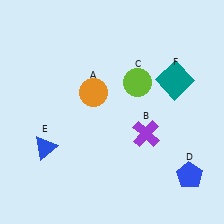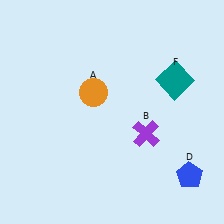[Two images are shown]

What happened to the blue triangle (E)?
The blue triangle (E) was removed in Image 2. It was in the bottom-left area of Image 1.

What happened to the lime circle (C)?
The lime circle (C) was removed in Image 2. It was in the top-right area of Image 1.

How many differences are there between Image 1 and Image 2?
There are 2 differences between the two images.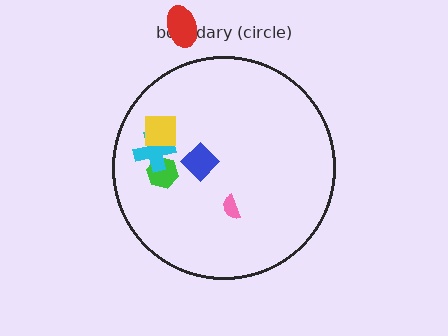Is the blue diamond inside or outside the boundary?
Inside.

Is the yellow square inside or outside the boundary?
Inside.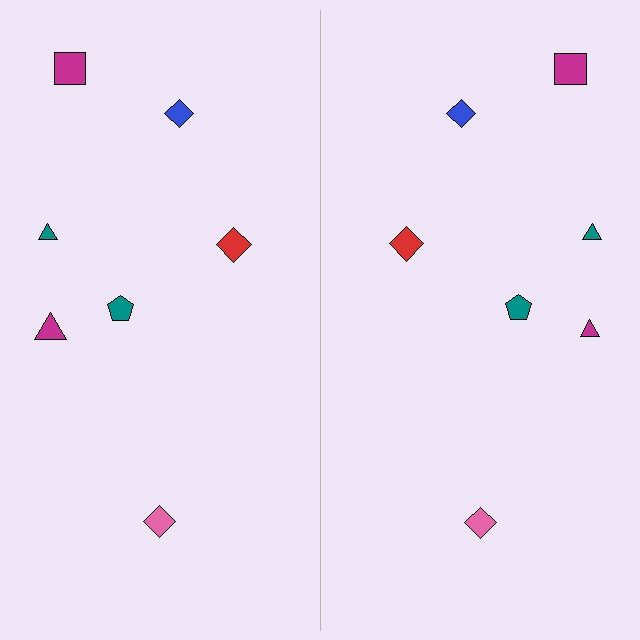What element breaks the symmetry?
The magenta triangle on the right side has a different size than its mirror counterpart.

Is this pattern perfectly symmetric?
No, the pattern is not perfectly symmetric. The magenta triangle on the right side has a different size than its mirror counterpart.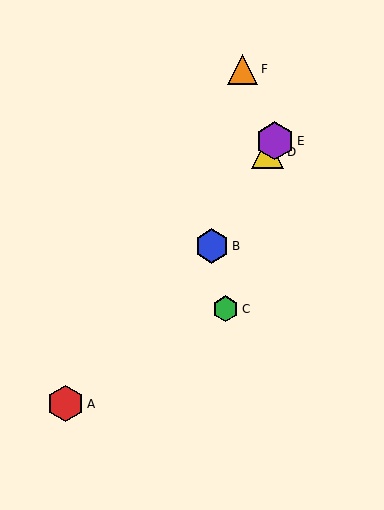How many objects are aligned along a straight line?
3 objects (B, D, E) are aligned along a straight line.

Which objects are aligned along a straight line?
Objects B, D, E are aligned along a straight line.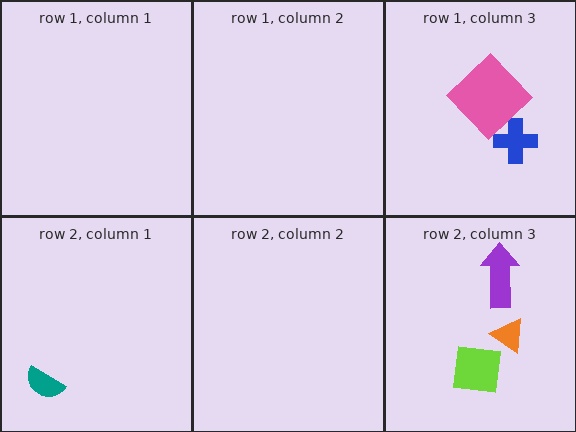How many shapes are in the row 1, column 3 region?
2.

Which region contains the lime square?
The row 2, column 3 region.